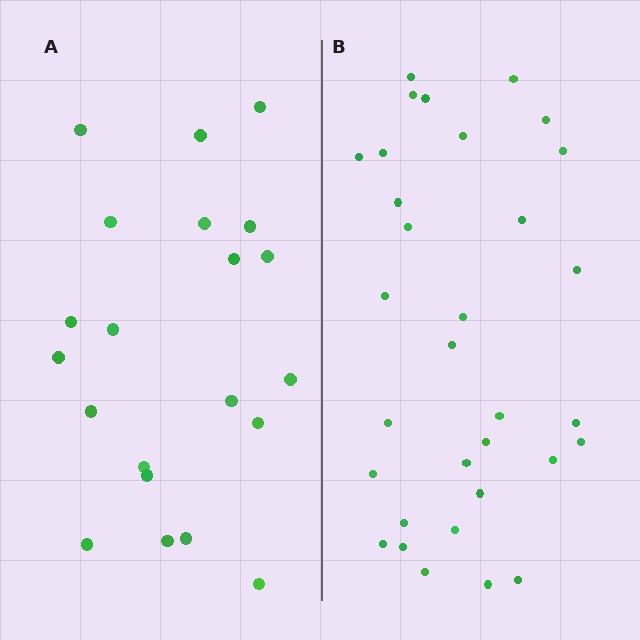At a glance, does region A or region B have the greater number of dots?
Region B (the right region) has more dots.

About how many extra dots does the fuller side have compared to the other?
Region B has roughly 12 or so more dots than region A.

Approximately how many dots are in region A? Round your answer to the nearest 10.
About 20 dots. (The exact count is 21, which rounds to 20.)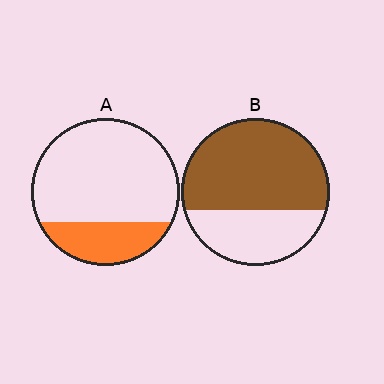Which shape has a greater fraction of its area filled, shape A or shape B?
Shape B.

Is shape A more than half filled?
No.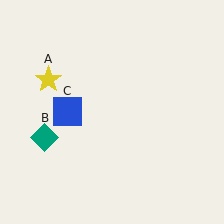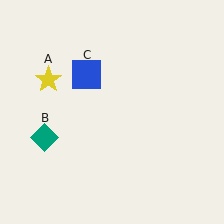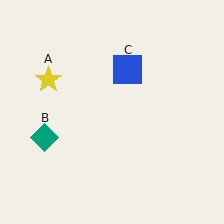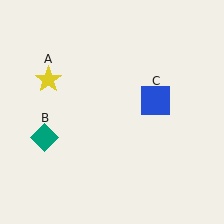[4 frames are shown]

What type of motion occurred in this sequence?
The blue square (object C) rotated clockwise around the center of the scene.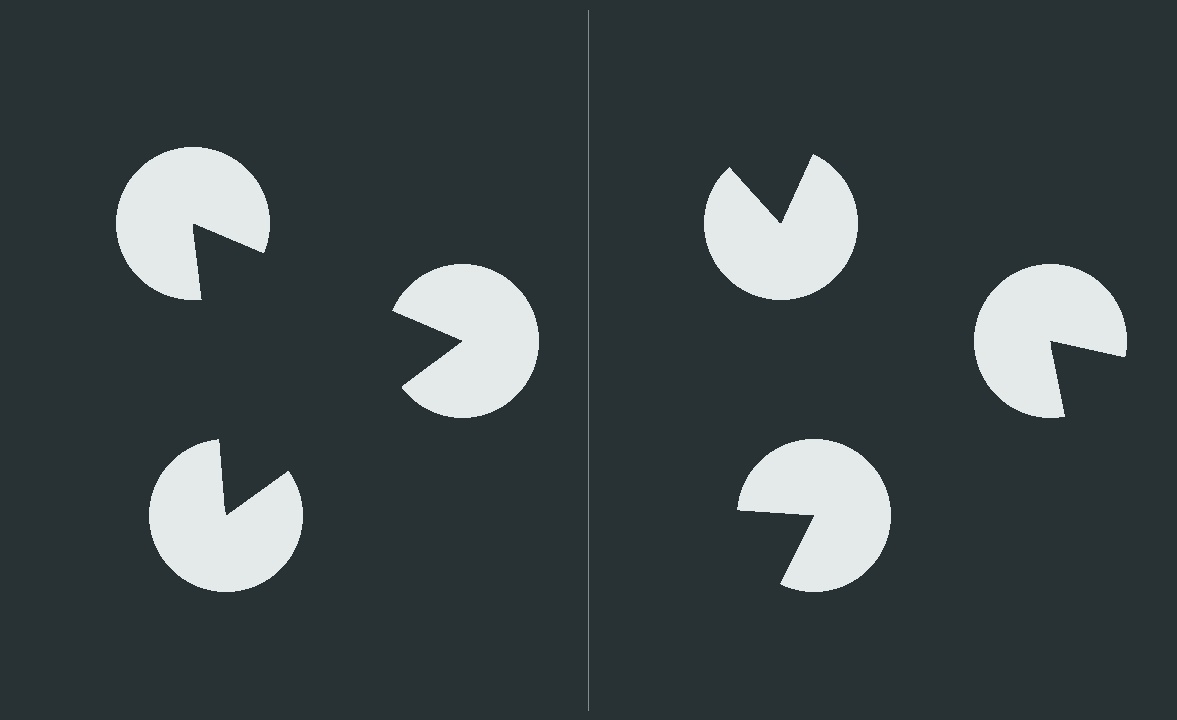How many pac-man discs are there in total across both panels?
6 — 3 on each side.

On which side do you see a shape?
An illusory triangle appears on the left side. On the right side the wedge cuts are rotated, so no coherent shape forms.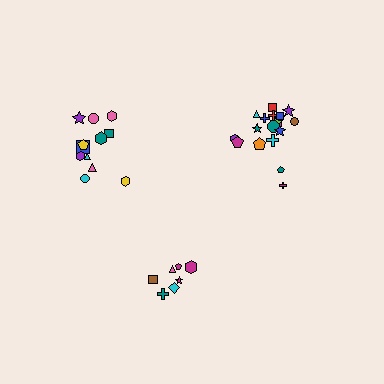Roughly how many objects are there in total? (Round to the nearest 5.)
Roughly 35 objects in total.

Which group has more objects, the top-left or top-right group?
The top-right group.